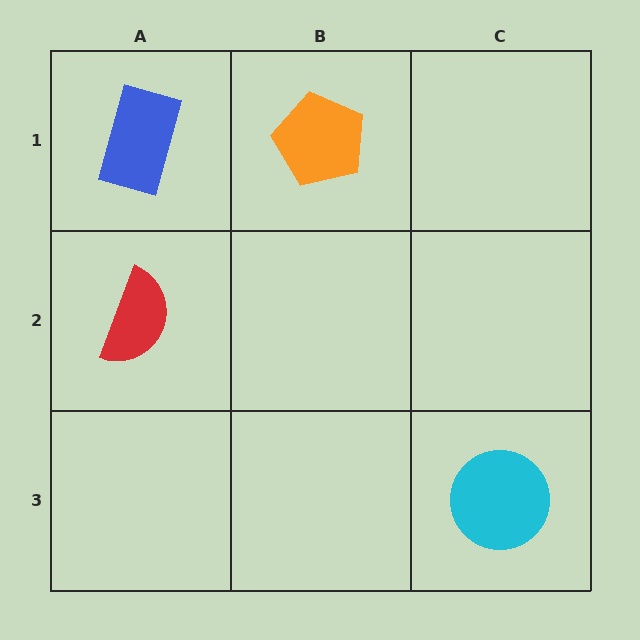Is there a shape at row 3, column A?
No, that cell is empty.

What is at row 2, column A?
A red semicircle.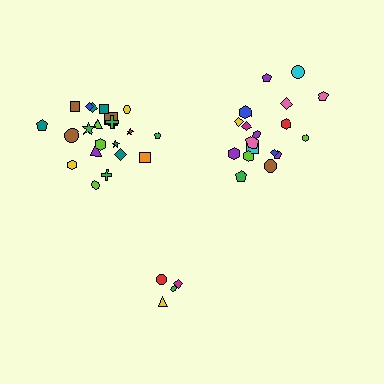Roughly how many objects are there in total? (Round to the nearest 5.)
Roughly 45 objects in total.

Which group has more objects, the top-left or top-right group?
The top-left group.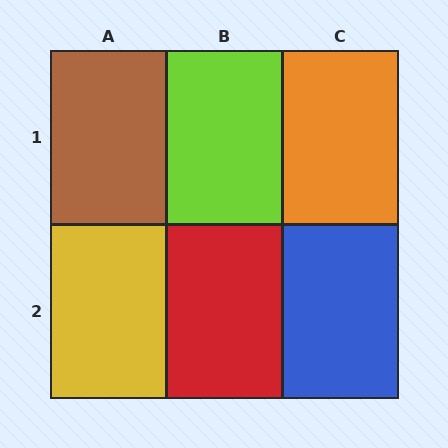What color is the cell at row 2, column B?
Red.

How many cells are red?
1 cell is red.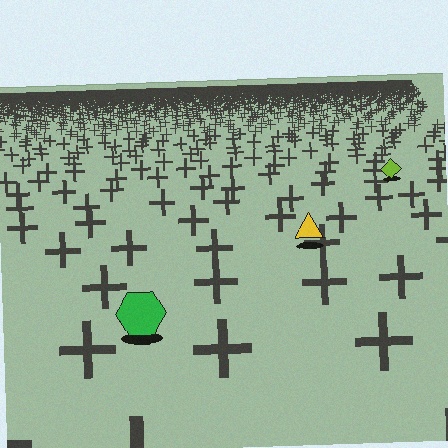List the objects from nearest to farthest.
From nearest to farthest: the green hexagon, the yellow triangle, the lime diamond.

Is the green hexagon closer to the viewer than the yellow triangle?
Yes. The green hexagon is closer — you can tell from the texture gradient: the ground texture is coarser near it.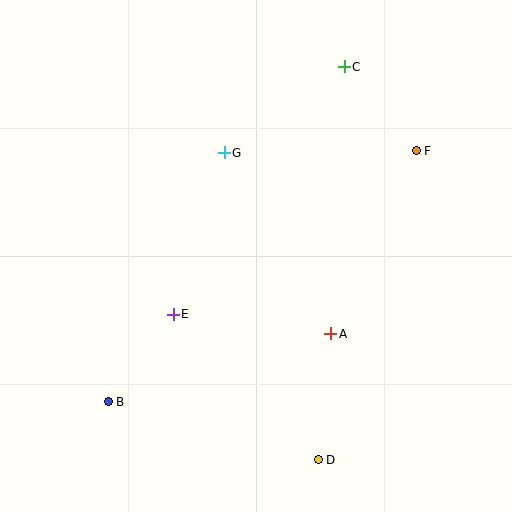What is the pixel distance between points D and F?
The distance between D and F is 324 pixels.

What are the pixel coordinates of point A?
Point A is at (331, 334).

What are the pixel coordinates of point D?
Point D is at (318, 460).